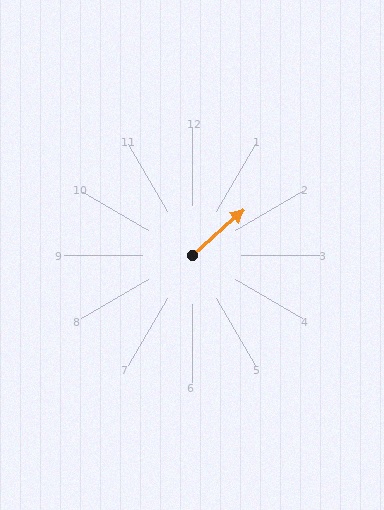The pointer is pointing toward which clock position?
Roughly 2 o'clock.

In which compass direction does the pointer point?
Northeast.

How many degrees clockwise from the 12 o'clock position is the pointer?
Approximately 49 degrees.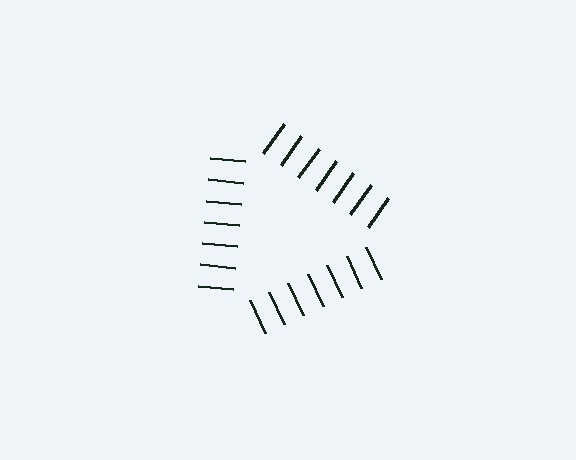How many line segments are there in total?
21 — 7 along each of the 3 edges.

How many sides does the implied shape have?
3 sides — the line-ends trace a triangle.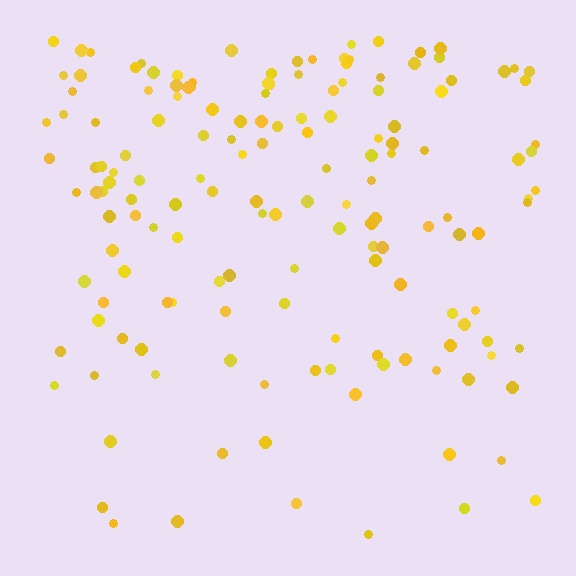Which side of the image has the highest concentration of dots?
The top.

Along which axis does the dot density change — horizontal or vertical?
Vertical.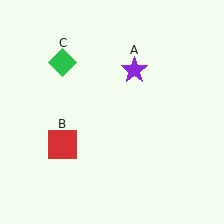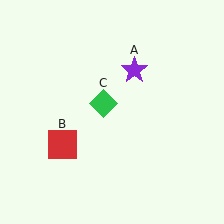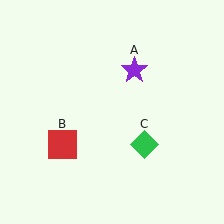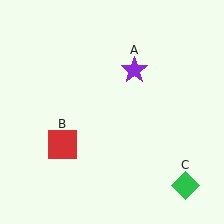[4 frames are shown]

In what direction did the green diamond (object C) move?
The green diamond (object C) moved down and to the right.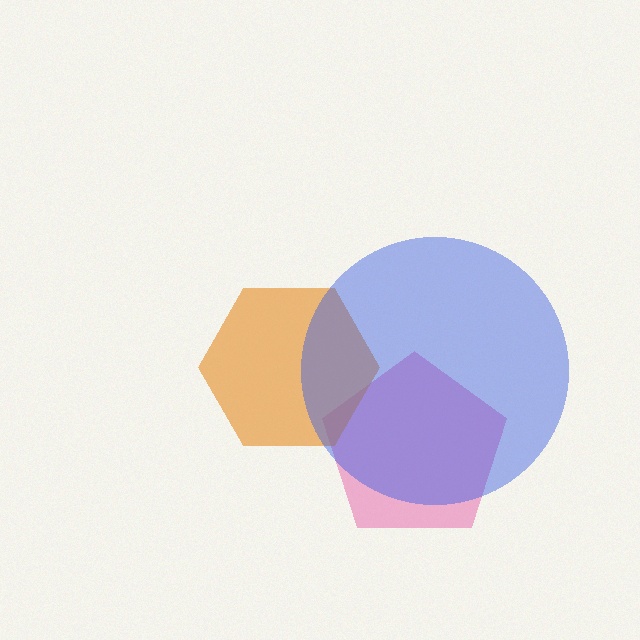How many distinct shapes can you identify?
There are 3 distinct shapes: a pink pentagon, an orange hexagon, a blue circle.